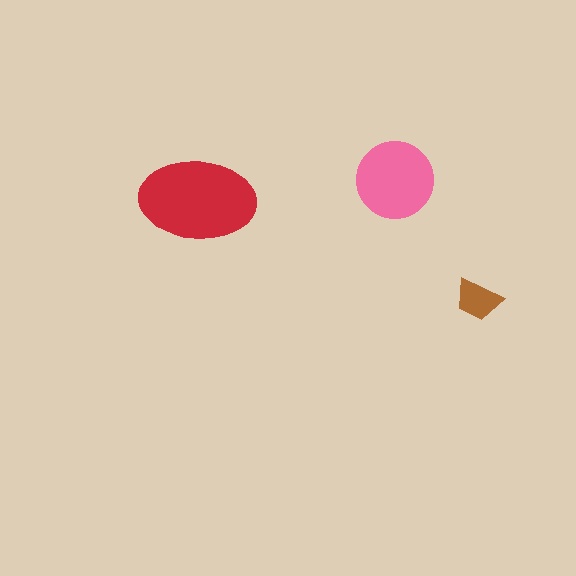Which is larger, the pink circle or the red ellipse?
The red ellipse.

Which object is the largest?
The red ellipse.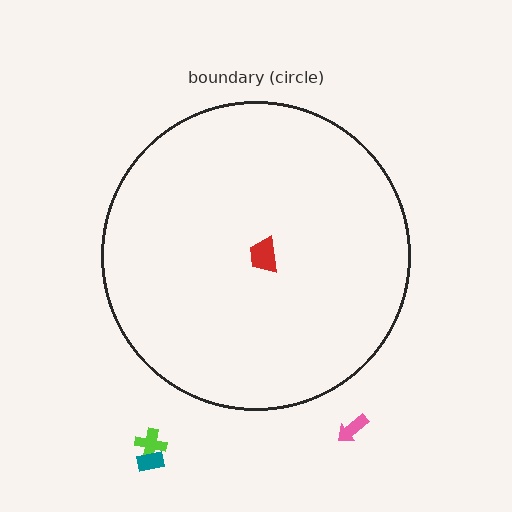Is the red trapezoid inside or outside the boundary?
Inside.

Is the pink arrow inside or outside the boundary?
Outside.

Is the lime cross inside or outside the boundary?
Outside.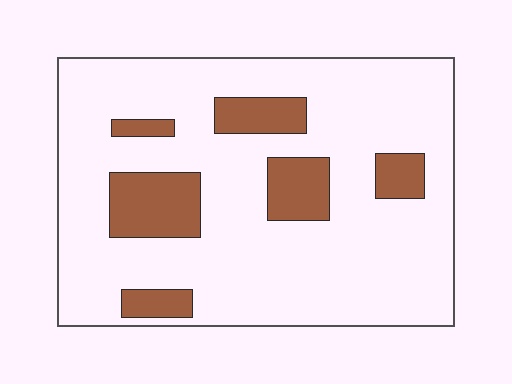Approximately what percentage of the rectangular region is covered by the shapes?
Approximately 20%.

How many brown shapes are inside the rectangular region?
6.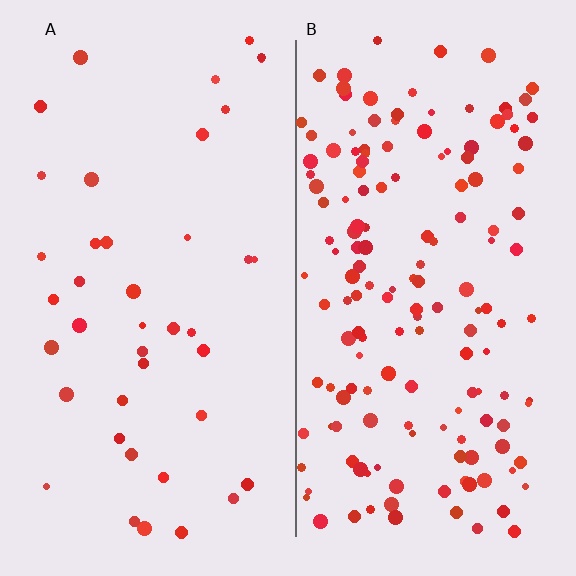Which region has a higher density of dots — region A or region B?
B (the right).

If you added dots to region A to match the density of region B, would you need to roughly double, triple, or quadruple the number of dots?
Approximately quadruple.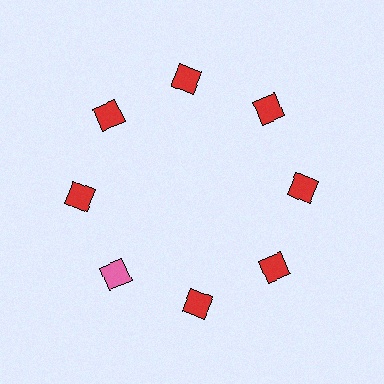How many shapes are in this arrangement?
There are 8 shapes arranged in a ring pattern.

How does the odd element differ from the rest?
It has a different color: pink instead of red.